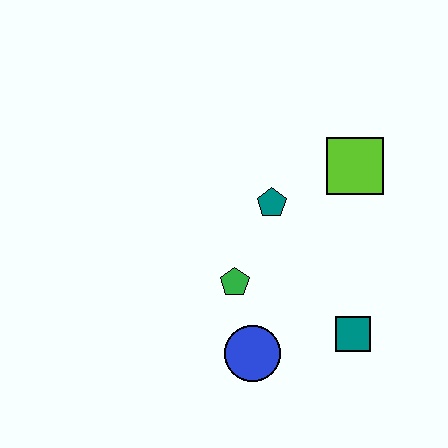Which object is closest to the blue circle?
The green pentagon is closest to the blue circle.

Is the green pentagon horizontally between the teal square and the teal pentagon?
No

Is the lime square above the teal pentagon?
Yes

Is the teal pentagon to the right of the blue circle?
Yes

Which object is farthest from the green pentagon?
The lime square is farthest from the green pentagon.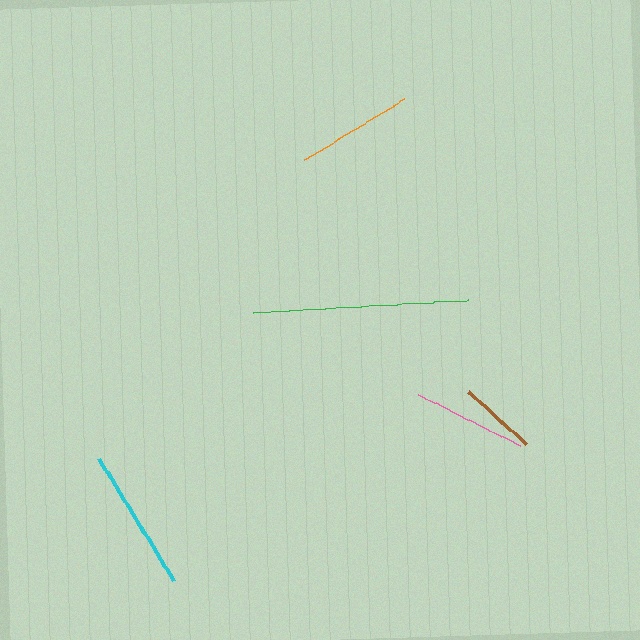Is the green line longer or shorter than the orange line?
The green line is longer than the orange line.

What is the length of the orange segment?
The orange segment is approximately 117 pixels long.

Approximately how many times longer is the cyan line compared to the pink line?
The cyan line is approximately 1.3 times the length of the pink line.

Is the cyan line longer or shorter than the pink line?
The cyan line is longer than the pink line.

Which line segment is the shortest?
The brown line is the shortest at approximately 78 pixels.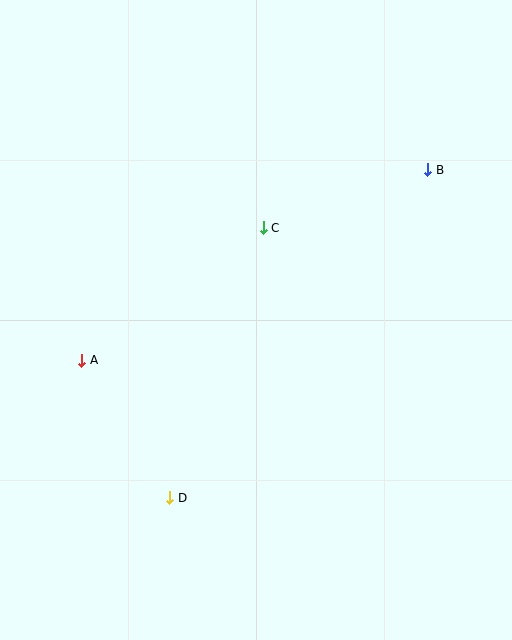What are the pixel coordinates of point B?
Point B is at (428, 170).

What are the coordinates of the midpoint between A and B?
The midpoint between A and B is at (255, 265).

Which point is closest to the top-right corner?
Point B is closest to the top-right corner.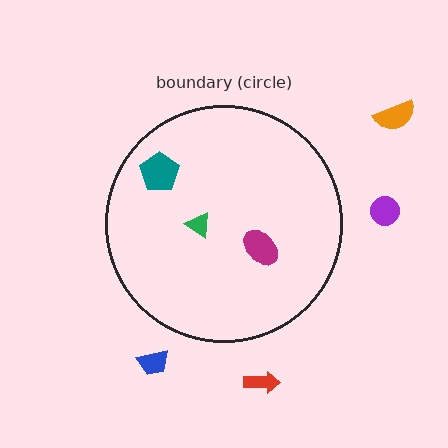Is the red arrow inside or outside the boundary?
Outside.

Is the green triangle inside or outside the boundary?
Inside.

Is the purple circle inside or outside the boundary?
Outside.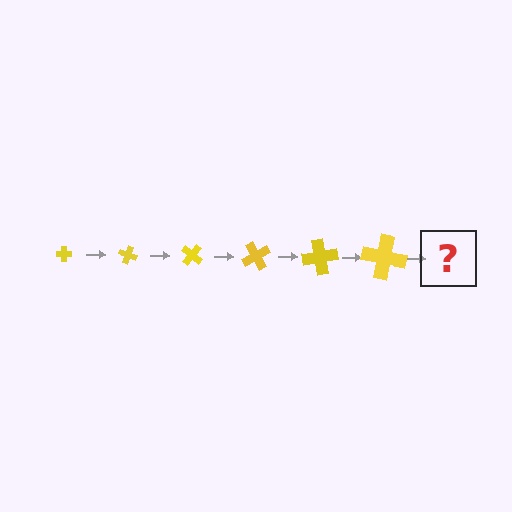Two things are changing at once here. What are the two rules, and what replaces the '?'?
The two rules are that the cross grows larger each step and it rotates 20 degrees each step. The '?' should be a cross, larger than the previous one and rotated 120 degrees from the start.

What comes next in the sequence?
The next element should be a cross, larger than the previous one and rotated 120 degrees from the start.